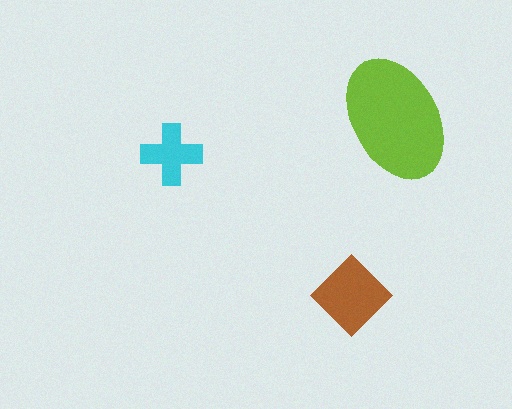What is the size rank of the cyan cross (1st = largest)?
3rd.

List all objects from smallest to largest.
The cyan cross, the brown diamond, the lime ellipse.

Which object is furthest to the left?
The cyan cross is leftmost.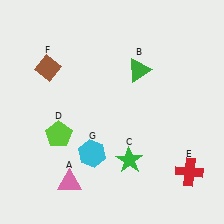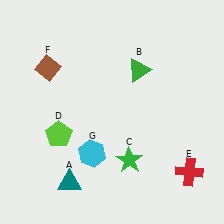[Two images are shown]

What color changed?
The triangle (A) changed from pink in Image 1 to teal in Image 2.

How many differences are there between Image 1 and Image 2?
There is 1 difference between the two images.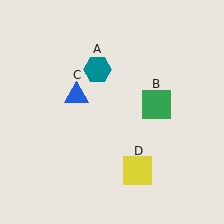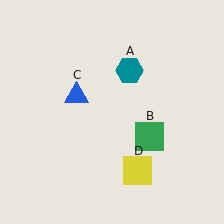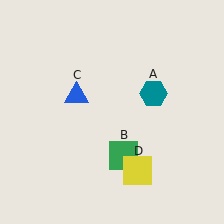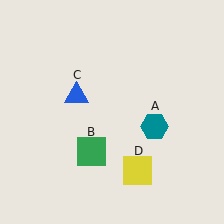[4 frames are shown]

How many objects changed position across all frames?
2 objects changed position: teal hexagon (object A), green square (object B).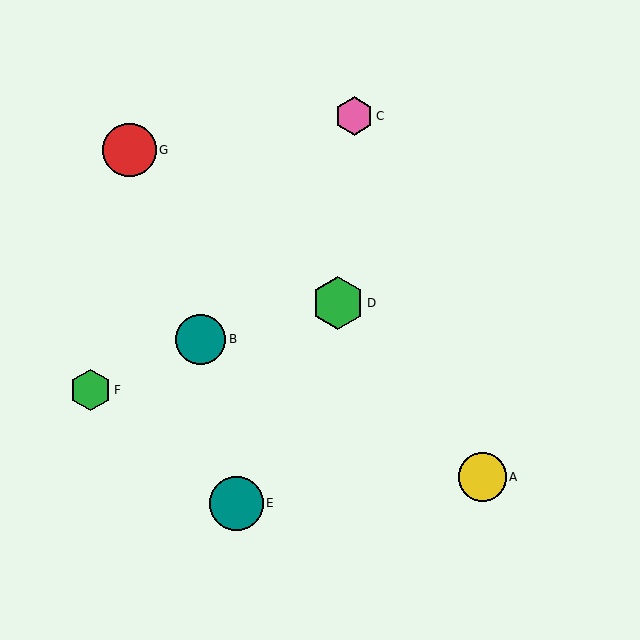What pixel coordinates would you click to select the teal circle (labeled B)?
Click at (201, 339) to select the teal circle B.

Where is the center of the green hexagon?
The center of the green hexagon is at (91, 390).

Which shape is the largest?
The teal circle (labeled E) is the largest.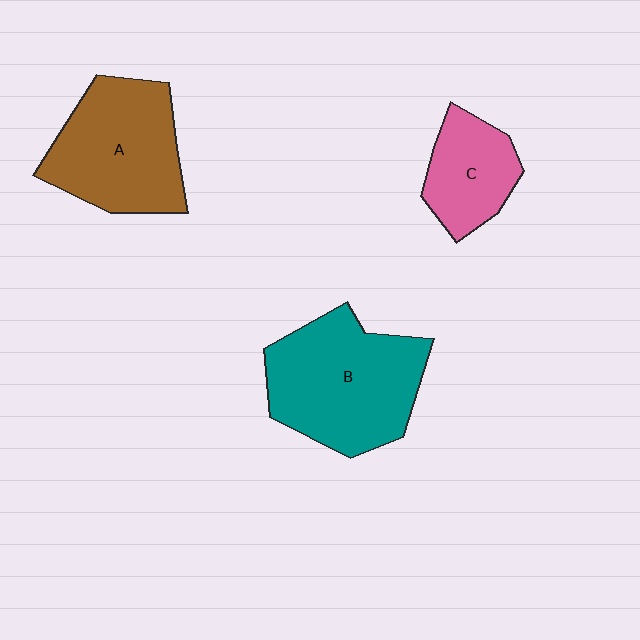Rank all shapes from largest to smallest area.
From largest to smallest: B (teal), A (brown), C (pink).